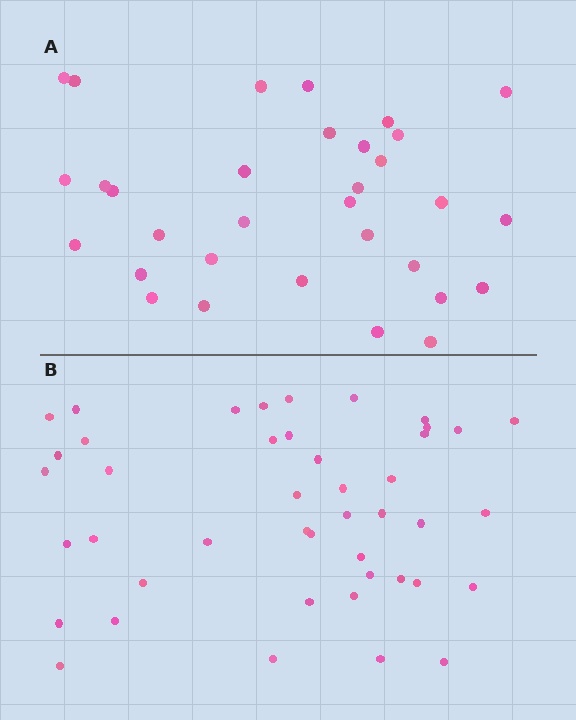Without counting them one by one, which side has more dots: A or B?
Region B (the bottom region) has more dots.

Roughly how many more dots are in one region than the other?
Region B has roughly 12 or so more dots than region A.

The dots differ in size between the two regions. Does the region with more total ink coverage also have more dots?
No. Region A has more total ink coverage because its dots are larger, but region B actually contains more individual dots. Total area can be misleading — the number of items is what matters here.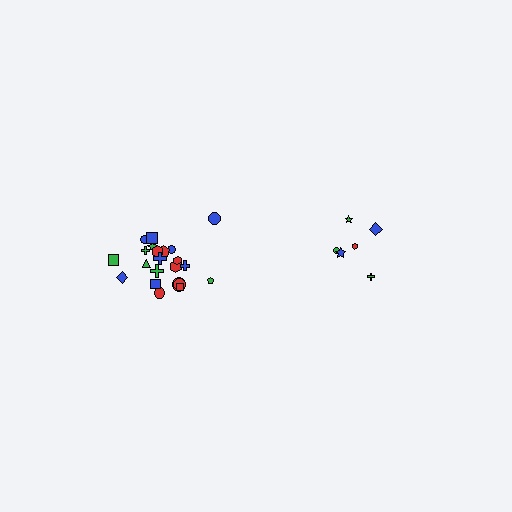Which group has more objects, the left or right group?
The left group.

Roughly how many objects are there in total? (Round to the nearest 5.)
Roughly 30 objects in total.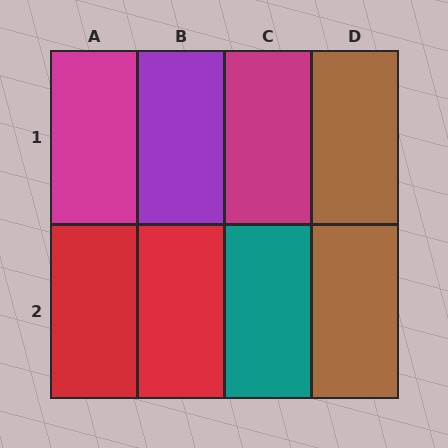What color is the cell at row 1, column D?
Brown.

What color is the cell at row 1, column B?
Purple.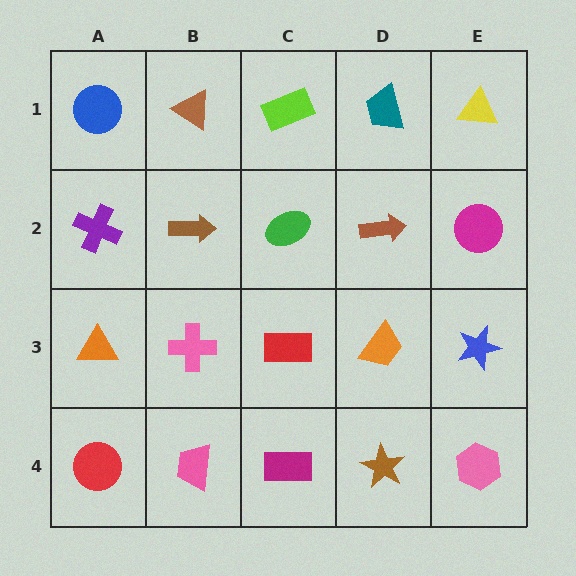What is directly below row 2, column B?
A pink cross.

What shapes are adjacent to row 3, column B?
A brown arrow (row 2, column B), a pink trapezoid (row 4, column B), an orange triangle (row 3, column A), a red rectangle (row 3, column C).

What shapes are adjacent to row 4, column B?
A pink cross (row 3, column B), a red circle (row 4, column A), a magenta rectangle (row 4, column C).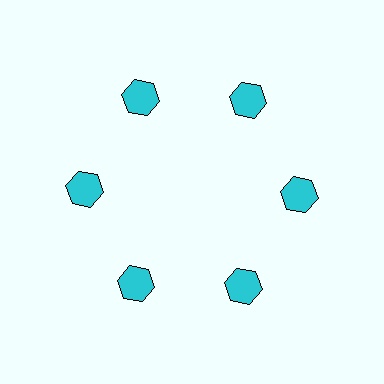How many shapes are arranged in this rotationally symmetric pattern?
There are 6 shapes, arranged in 6 groups of 1.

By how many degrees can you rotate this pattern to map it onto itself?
The pattern maps onto itself every 60 degrees of rotation.